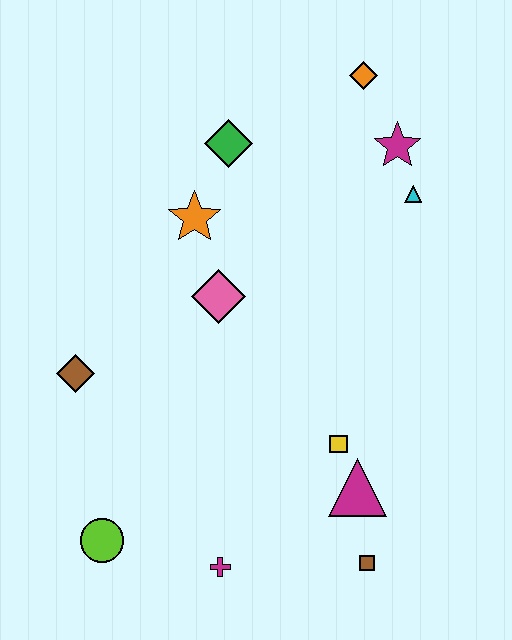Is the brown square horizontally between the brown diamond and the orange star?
No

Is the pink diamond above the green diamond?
No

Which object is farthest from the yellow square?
The orange diamond is farthest from the yellow square.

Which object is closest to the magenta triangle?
The yellow square is closest to the magenta triangle.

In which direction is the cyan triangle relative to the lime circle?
The cyan triangle is above the lime circle.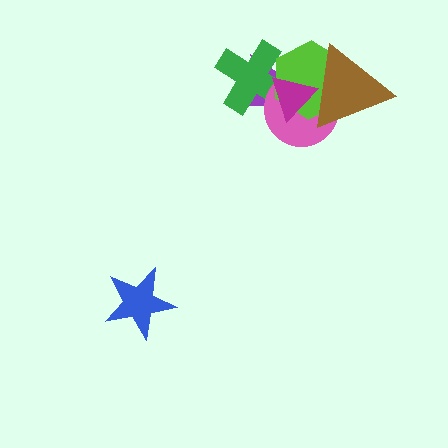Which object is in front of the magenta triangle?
The brown triangle is in front of the magenta triangle.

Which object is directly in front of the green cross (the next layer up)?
The pink circle is directly in front of the green cross.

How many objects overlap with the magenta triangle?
5 objects overlap with the magenta triangle.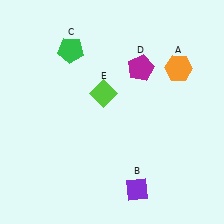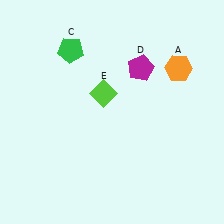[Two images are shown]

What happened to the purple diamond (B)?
The purple diamond (B) was removed in Image 2. It was in the bottom-right area of Image 1.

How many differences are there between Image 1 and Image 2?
There is 1 difference between the two images.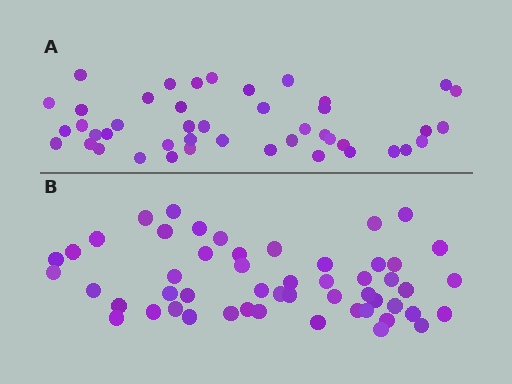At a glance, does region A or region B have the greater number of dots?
Region B (the bottom region) has more dots.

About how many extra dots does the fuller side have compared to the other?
Region B has roughly 8 or so more dots than region A.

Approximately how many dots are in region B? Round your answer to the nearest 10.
About 50 dots. (The exact count is 52, which rounds to 50.)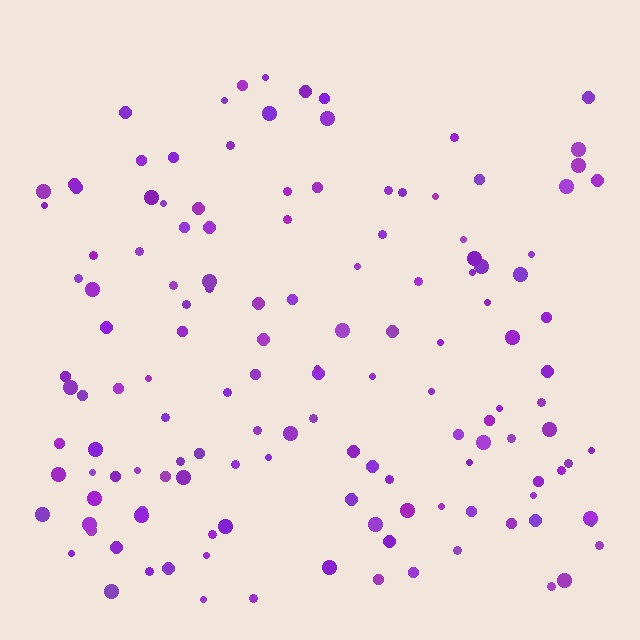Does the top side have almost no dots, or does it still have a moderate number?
Still a moderate number, just noticeably fewer than the bottom.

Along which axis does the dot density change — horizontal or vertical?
Vertical.